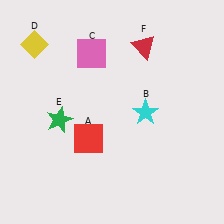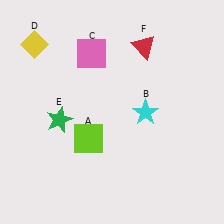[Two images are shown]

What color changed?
The square (A) changed from red in Image 1 to lime in Image 2.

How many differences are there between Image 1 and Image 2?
There is 1 difference between the two images.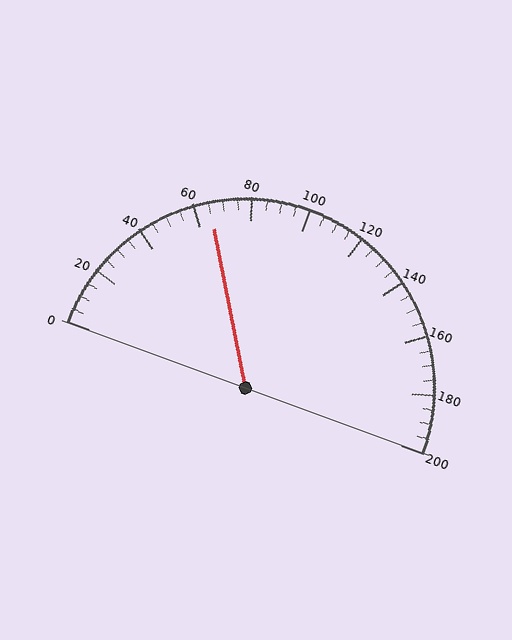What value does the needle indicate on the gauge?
The needle indicates approximately 65.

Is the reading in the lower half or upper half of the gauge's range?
The reading is in the lower half of the range (0 to 200).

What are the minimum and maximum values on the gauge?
The gauge ranges from 0 to 200.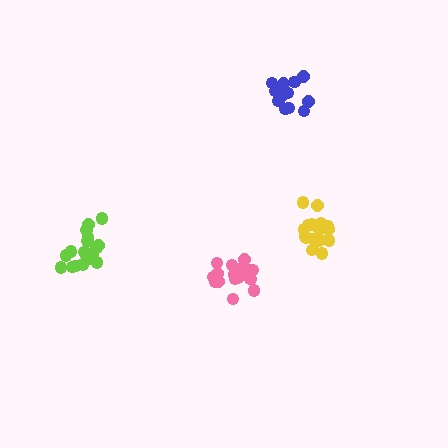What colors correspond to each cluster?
The clusters are colored: blue, pink, yellow, lime.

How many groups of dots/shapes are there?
There are 4 groups.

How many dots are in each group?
Group 1: 15 dots, Group 2: 17 dots, Group 3: 17 dots, Group 4: 18 dots (67 total).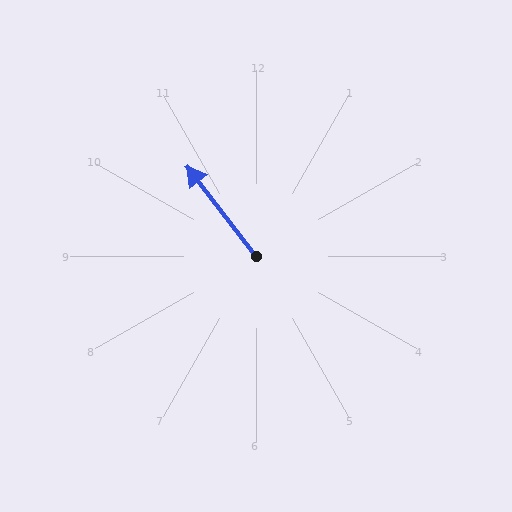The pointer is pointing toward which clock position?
Roughly 11 o'clock.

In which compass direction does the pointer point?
Northwest.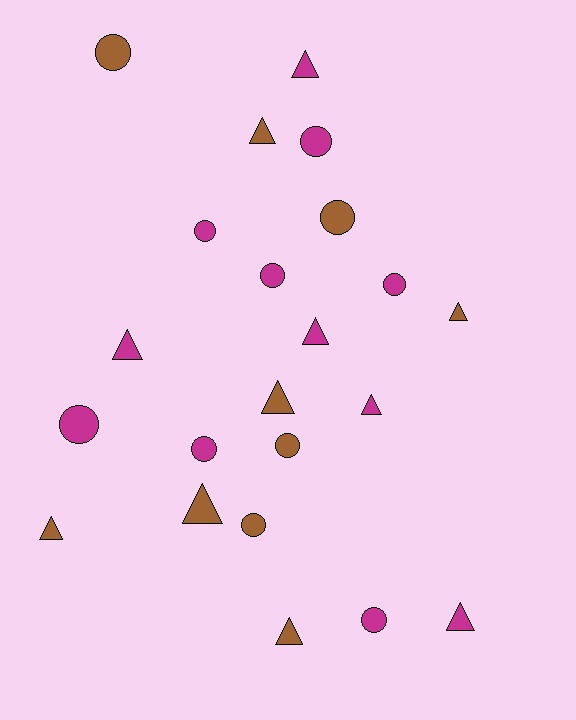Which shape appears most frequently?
Circle, with 11 objects.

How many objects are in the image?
There are 22 objects.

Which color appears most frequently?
Magenta, with 12 objects.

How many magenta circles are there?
There are 7 magenta circles.